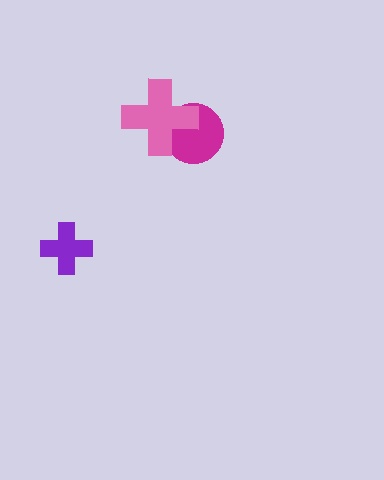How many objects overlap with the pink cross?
1 object overlaps with the pink cross.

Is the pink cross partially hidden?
No, no other shape covers it.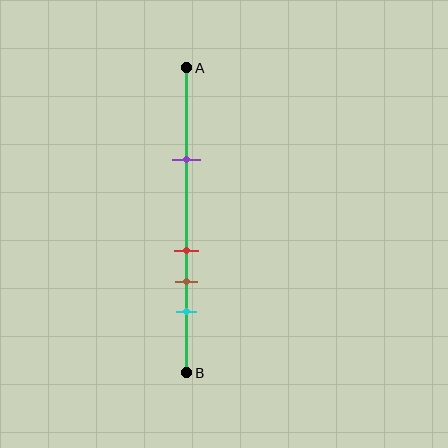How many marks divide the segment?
There are 4 marks dividing the segment.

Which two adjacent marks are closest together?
The red and brown marks are the closest adjacent pair.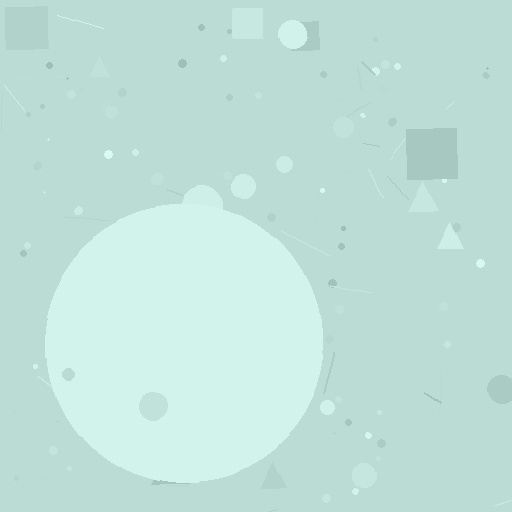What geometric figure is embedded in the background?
A circle is embedded in the background.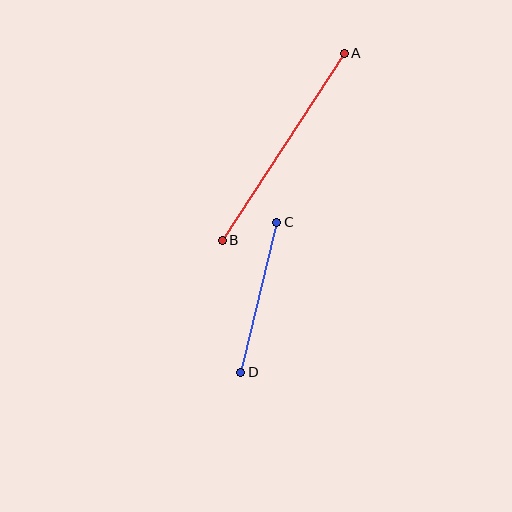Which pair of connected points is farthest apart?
Points A and B are farthest apart.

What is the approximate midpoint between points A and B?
The midpoint is at approximately (283, 147) pixels.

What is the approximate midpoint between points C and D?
The midpoint is at approximately (259, 297) pixels.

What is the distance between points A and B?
The distance is approximately 223 pixels.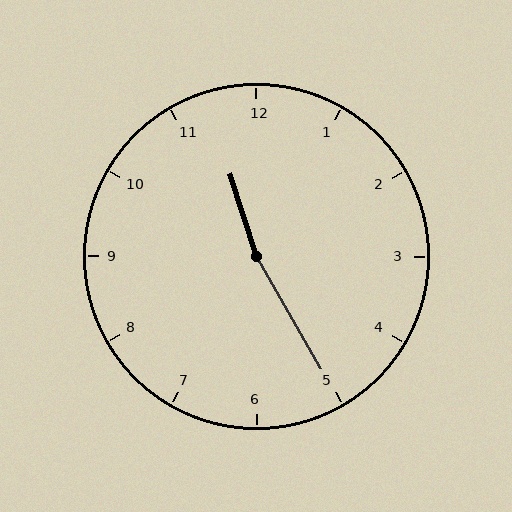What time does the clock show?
11:25.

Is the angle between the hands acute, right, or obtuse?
It is obtuse.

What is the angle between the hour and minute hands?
Approximately 168 degrees.